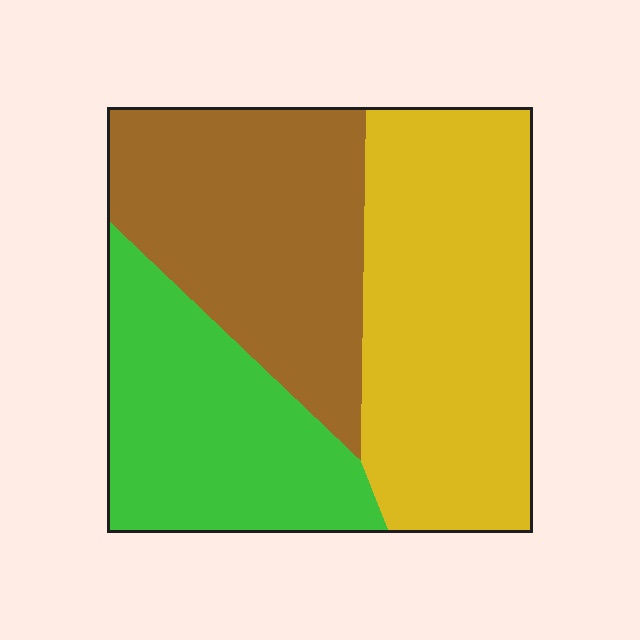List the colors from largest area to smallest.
From largest to smallest: yellow, brown, green.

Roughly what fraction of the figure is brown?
Brown covers about 35% of the figure.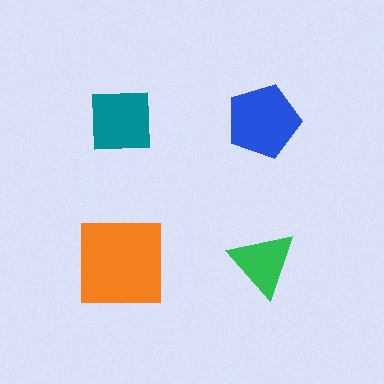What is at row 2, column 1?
An orange square.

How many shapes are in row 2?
2 shapes.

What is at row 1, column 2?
A blue pentagon.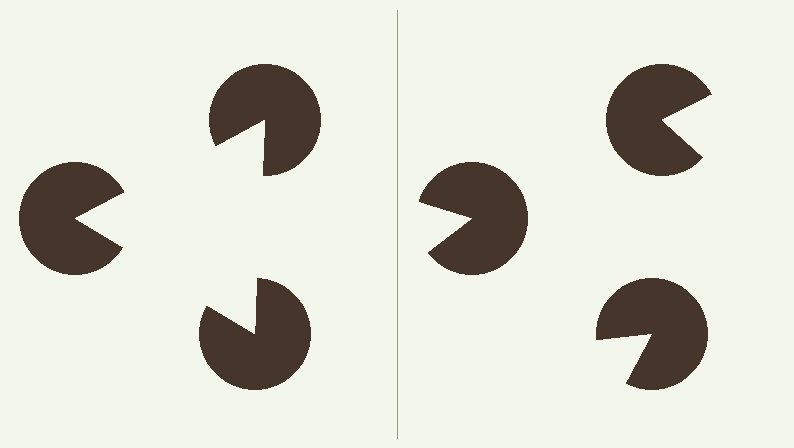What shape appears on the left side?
An illusory triangle.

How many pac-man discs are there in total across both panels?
6 — 3 on each side.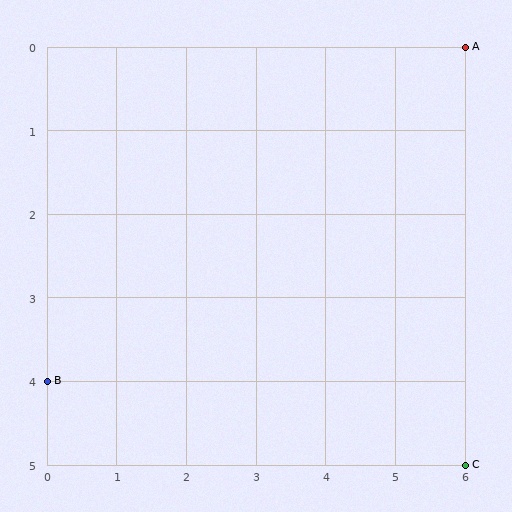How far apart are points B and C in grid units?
Points B and C are 6 columns and 1 row apart (about 6.1 grid units diagonally).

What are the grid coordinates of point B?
Point B is at grid coordinates (0, 4).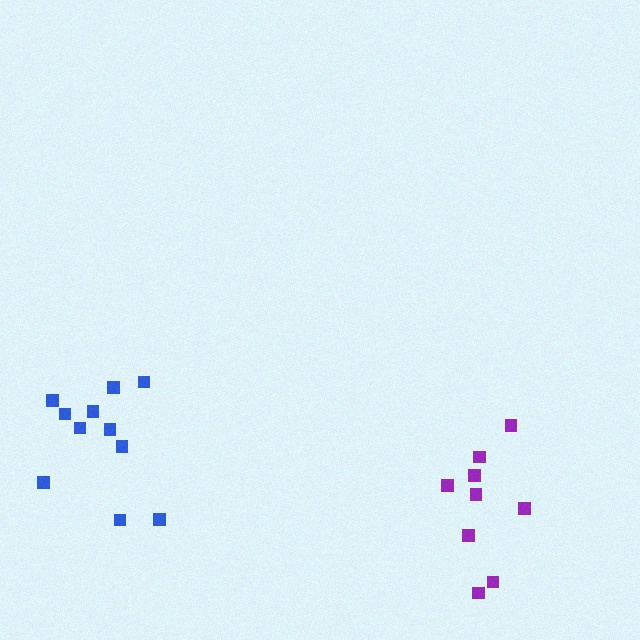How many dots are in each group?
Group 1: 9 dots, Group 2: 11 dots (20 total).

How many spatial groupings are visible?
There are 2 spatial groupings.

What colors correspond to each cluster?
The clusters are colored: purple, blue.